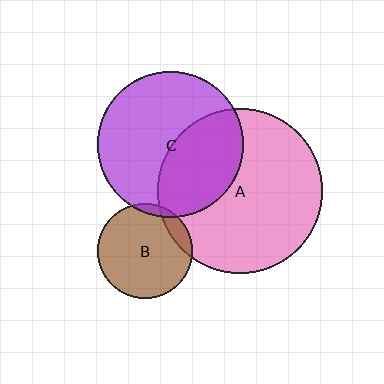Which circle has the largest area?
Circle A (pink).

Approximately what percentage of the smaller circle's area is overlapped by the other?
Approximately 5%.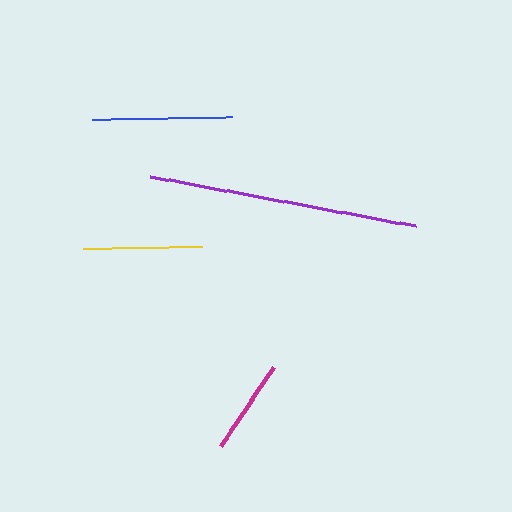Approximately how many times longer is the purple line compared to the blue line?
The purple line is approximately 1.9 times the length of the blue line.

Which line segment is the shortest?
The magenta line is the shortest at approximately 95 pixels.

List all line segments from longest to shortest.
From longest to shortest: purple, blue, yellow, magenta.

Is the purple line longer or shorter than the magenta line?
The purple line is longer than the magenta line.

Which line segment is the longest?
The purple line is the longest at approximately 270 pixels.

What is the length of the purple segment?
The purple segment is approximately 270 pixels long.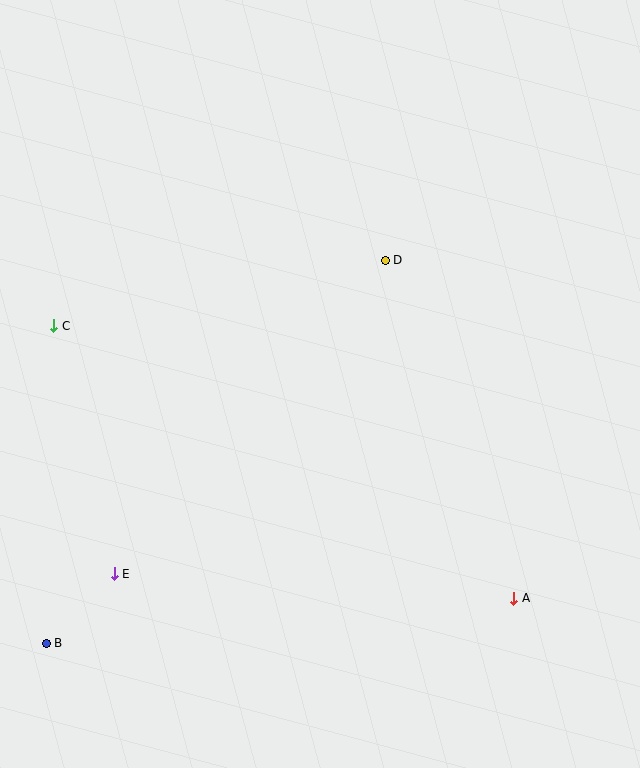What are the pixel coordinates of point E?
Point E is at (114, 574).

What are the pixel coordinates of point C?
Point C is at (54, 326).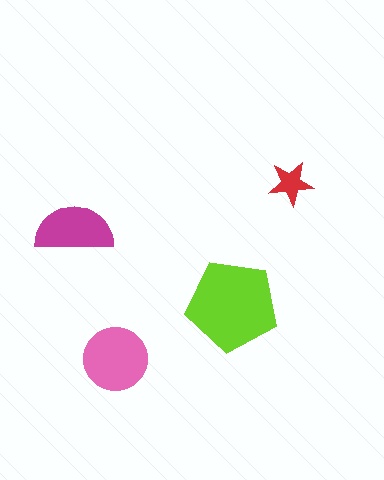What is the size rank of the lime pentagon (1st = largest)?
1st.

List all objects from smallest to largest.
The red star, the magenta semicircle, the pink circle, the lime pentagon.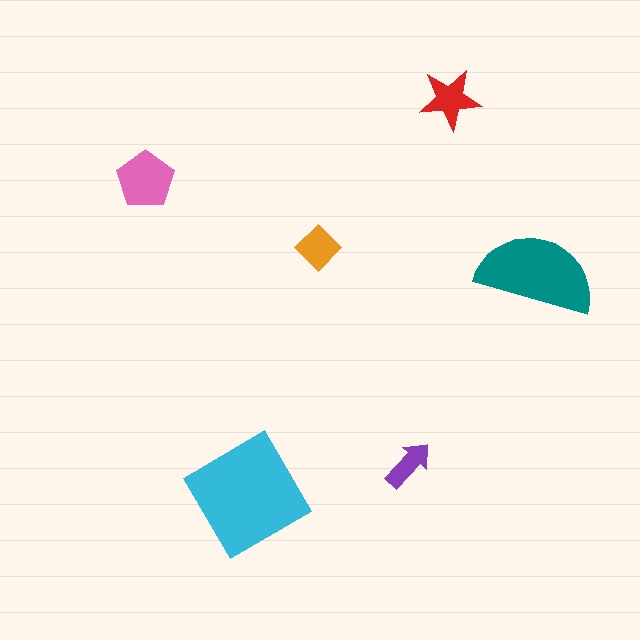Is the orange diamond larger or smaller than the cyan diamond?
Smaller.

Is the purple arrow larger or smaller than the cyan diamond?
Smaller.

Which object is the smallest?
The purple arrow.